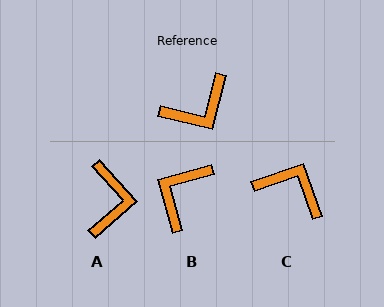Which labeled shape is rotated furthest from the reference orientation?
B, about 151 degrees away.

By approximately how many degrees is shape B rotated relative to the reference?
Approximately 151 degrees clockwise.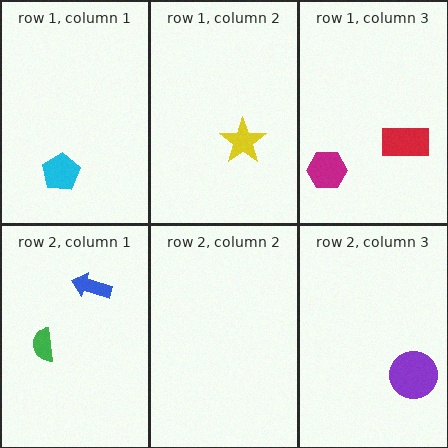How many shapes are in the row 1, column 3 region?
2.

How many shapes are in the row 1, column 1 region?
1.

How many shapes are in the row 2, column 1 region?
2.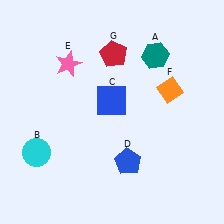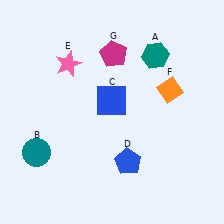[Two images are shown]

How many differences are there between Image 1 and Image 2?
There are 2 differences between the two images.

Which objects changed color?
B changed from cyan to teal. G changed from red to magenta.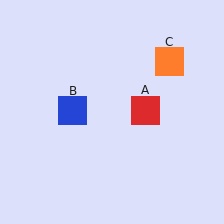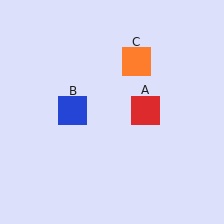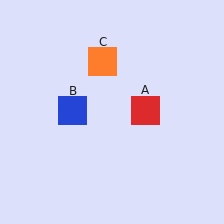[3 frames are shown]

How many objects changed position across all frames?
1 object changed position: orange square (object C).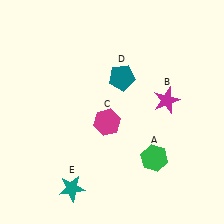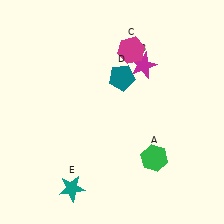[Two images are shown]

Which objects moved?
The objects that moved are: the magenta star (B), the magenta hexagon (C).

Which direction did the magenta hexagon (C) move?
The magenta hexagon (C) moved up.